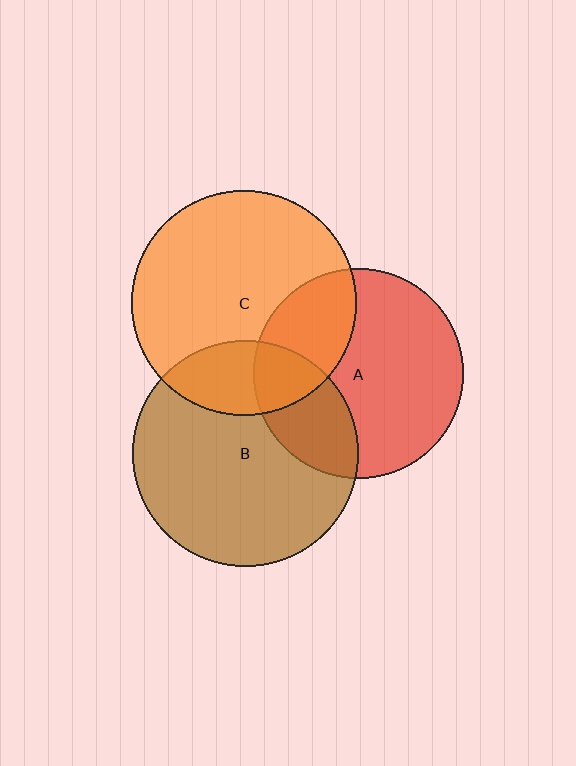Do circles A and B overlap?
Yes.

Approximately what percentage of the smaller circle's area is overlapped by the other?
Approximately 25%.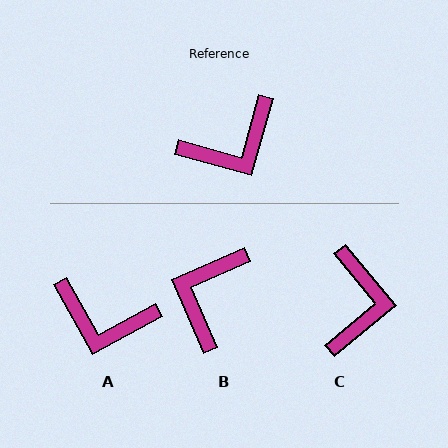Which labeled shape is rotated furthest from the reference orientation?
B, about 141 degrees away.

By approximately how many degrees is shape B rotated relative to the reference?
Approximately 141 degrees clockwise.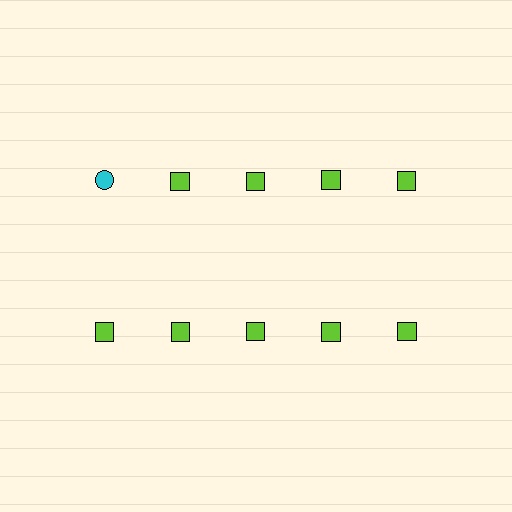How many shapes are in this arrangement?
There are 10 shapes arranged in a grid pattern.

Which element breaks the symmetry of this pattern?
The cyan circle in the top row, leftmost column breaks the symmetry. All other shapes are lime squares.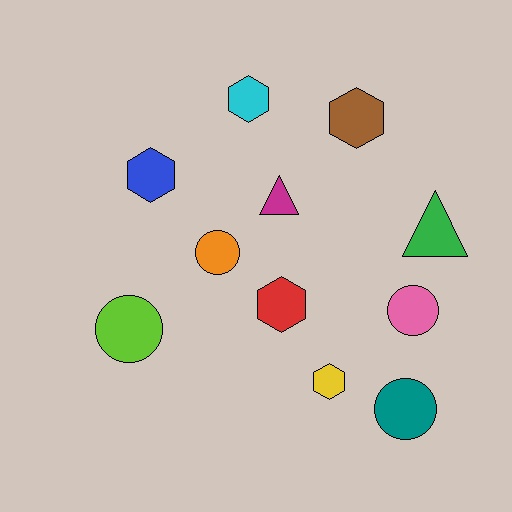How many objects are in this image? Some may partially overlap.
There are 11 objects.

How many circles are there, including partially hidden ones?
There are 4 circles.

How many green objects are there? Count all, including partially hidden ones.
There is 1 green object.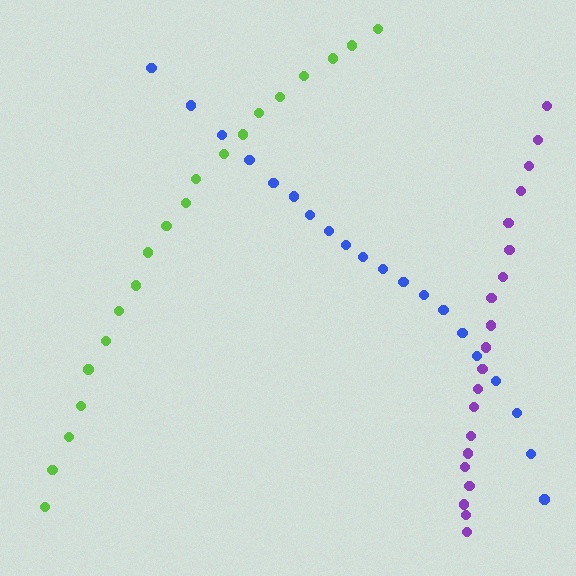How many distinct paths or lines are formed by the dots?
There are 3 distinct paths.